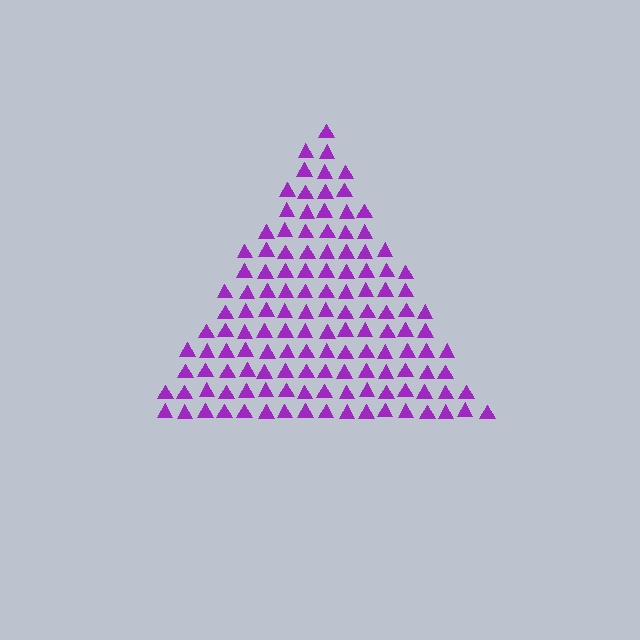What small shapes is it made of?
It is made of small triangles.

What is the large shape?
The large shape is a triangle.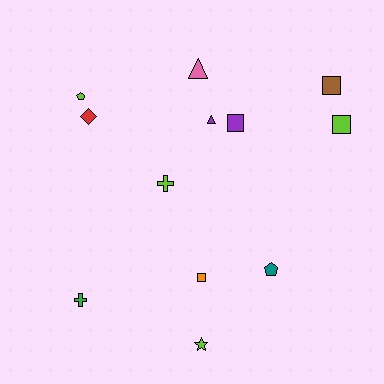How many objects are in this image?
There are 12 objects.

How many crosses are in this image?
There are 2 crosses.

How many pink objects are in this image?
There is 1 pink object.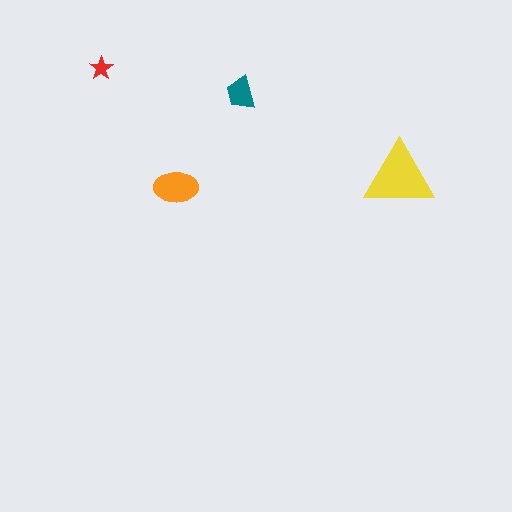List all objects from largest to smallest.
The yellow triangle, the orange ellipse, the teal trapezoid, the red star.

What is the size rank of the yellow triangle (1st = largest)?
1st.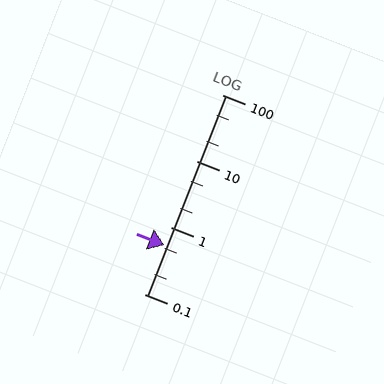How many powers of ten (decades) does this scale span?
The scale spans 3 decades, from 0.1 to 100.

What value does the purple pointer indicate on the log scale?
The pointer indicates approximately 0.54.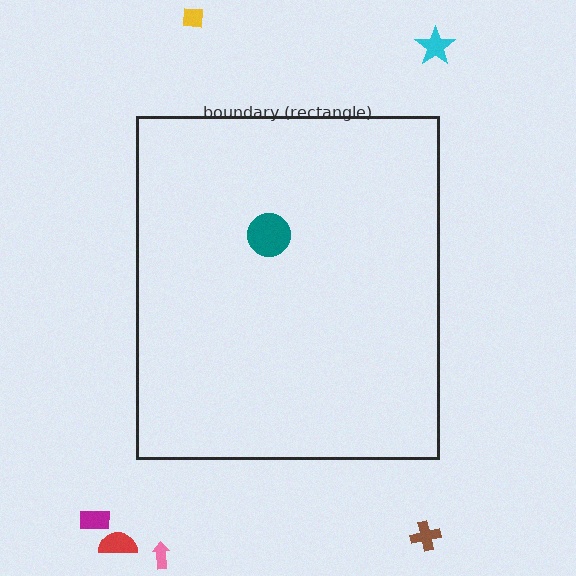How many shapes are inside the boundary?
1 inside, 6 outside.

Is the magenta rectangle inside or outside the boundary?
Outside.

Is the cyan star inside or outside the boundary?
Outside.